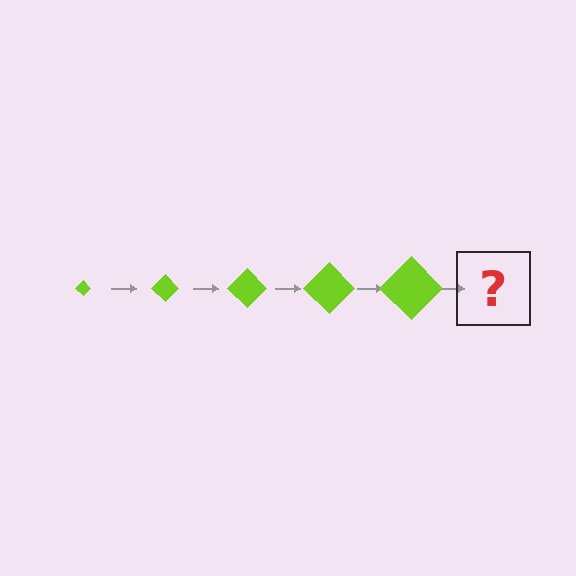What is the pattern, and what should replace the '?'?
The pattern is that the diamond gets progressively larger each step. The '?' should be a lime diamond, larger than the previous one.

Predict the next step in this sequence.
The next step is a lime diamond, larger than the previous one.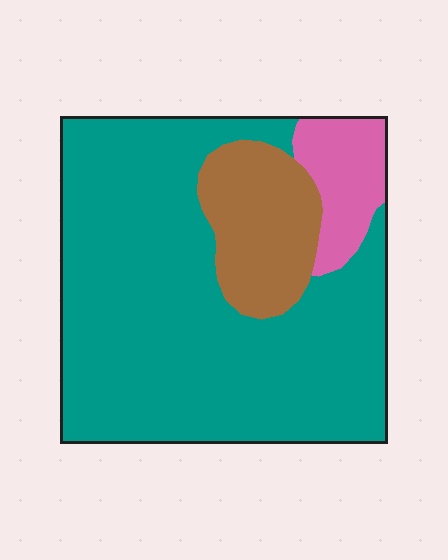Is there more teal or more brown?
Teal.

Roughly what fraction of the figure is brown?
Brown takes up about one sixth (1/6) of the figure.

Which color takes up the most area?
Teal, at roughly 75%.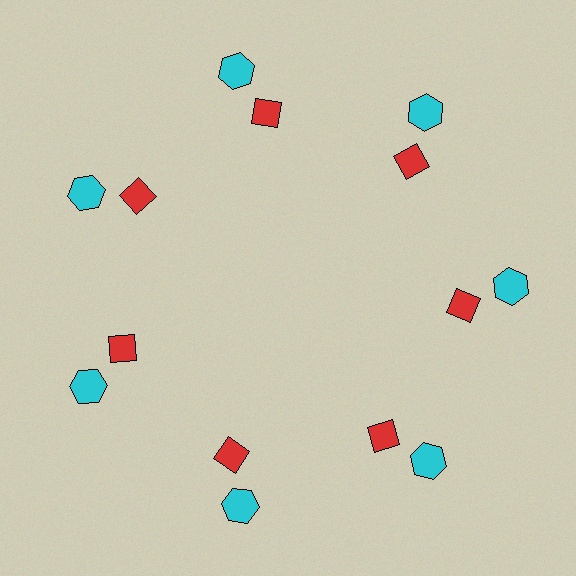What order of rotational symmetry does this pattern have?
This pattern has 7-fold rotational symmetry.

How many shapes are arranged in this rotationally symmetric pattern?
There are 14 shapes, arranged in 7 groups of 2.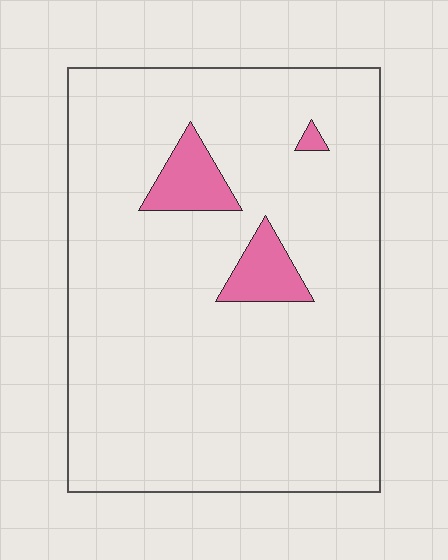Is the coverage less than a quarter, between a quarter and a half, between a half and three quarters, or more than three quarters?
Less than a quarter.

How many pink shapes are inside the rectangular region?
3.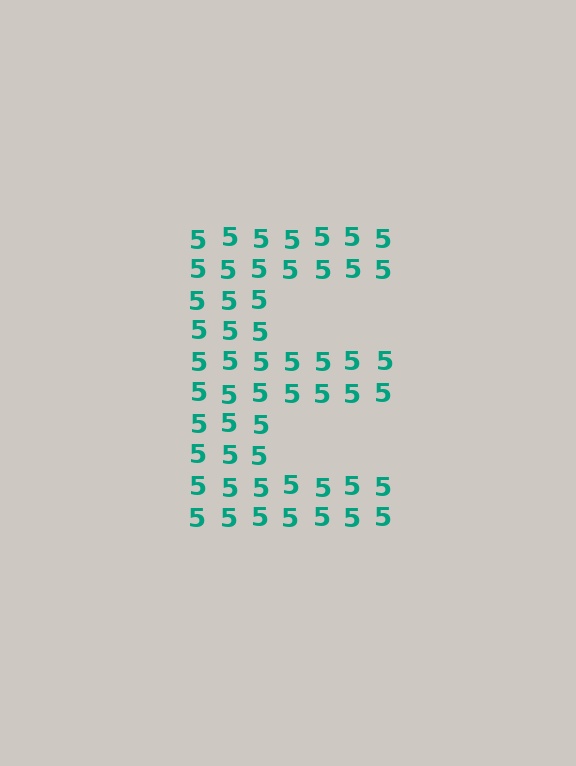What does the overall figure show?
The overall figure shows the letter E.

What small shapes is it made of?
It is made of small digit 5's.